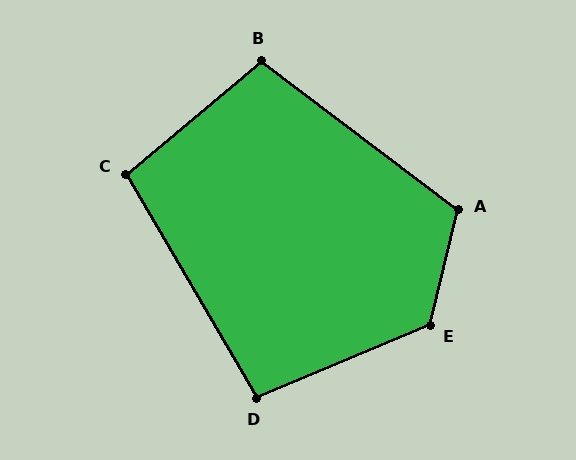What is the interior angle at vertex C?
Approximately 100 degrees (obtuse).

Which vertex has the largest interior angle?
E, at approximately 126 degrees.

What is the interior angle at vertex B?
Approximately 103 degrees (obtuse).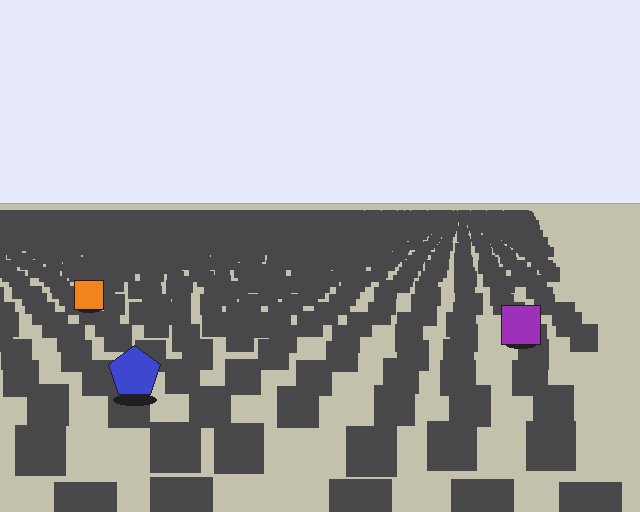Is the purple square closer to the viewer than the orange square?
Yes. The purple square is closer — you can tell from the texture gradient: the ground texture is coarser near it.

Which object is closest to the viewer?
The blue pentagon is closest. The texture marks near it are larger and more spread out.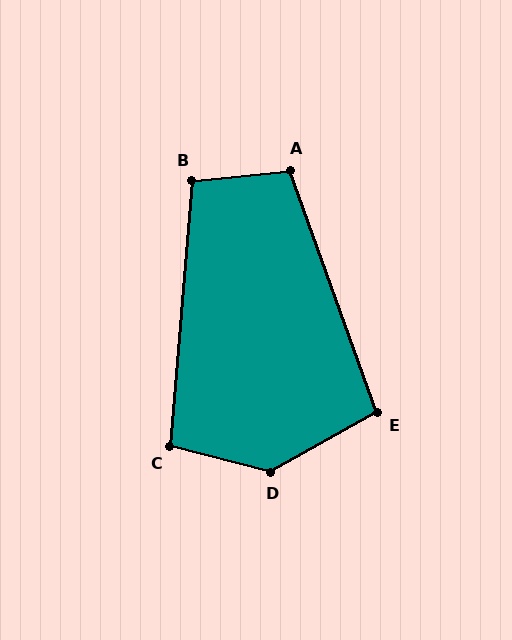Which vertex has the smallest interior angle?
E, at approximately 99 degrees.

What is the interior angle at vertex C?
Approximately 100 degrees (obtuse).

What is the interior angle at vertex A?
Approximately 104 degrees (obtuse).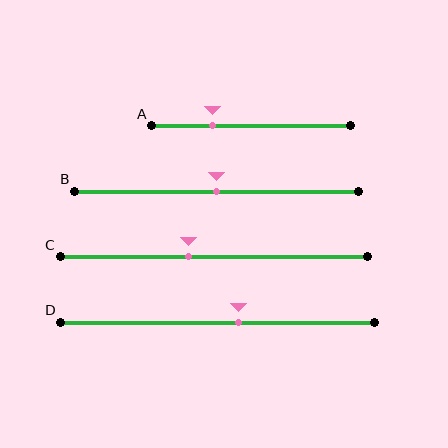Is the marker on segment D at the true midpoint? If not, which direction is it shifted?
No, the marker on segment D is shifted to the right by about 7% of the segment length.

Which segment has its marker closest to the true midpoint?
Segment B has its marker closest to the true midpoint.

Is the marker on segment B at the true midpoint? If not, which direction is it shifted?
Yes, the marker on segment B is at the true midpoint.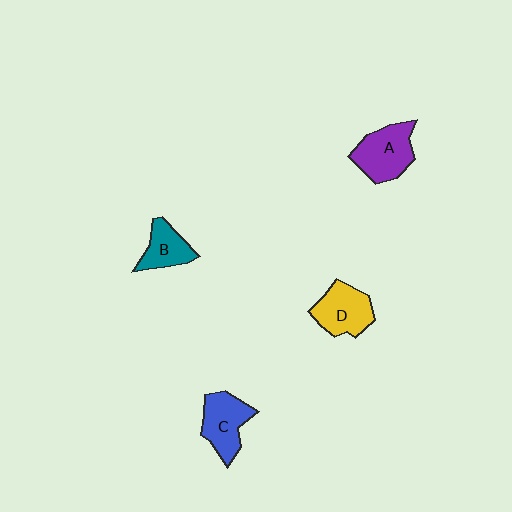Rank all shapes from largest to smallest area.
From largest to smallest: A (purple), D (yellow), C (blue), B (teal).